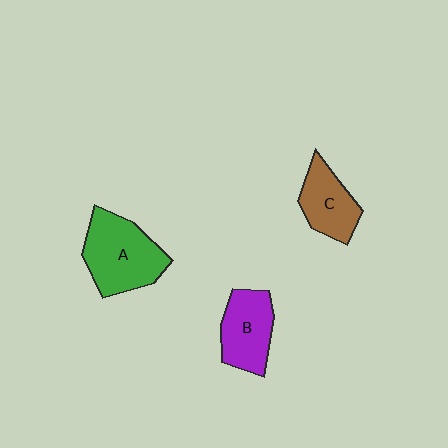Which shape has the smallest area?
Shape C (brown).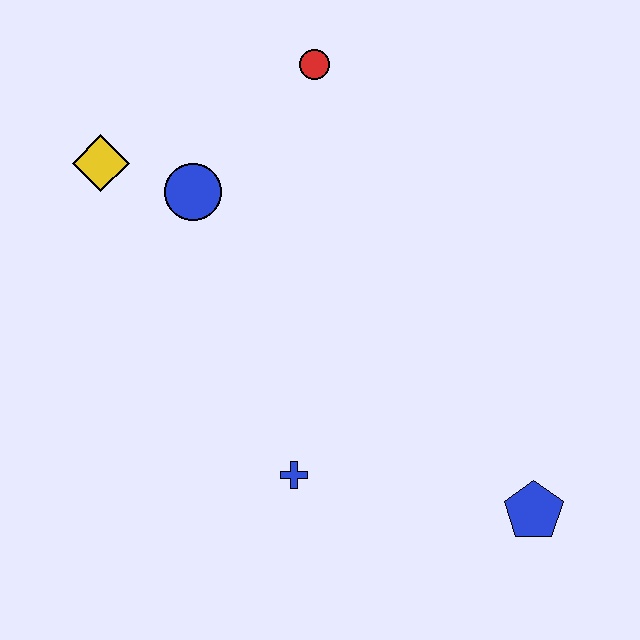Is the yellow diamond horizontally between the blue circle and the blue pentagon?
No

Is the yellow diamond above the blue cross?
Yes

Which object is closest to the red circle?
The blue circle is closest to the red circle.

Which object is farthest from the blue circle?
The blue pentagon is farthest from the blue circle.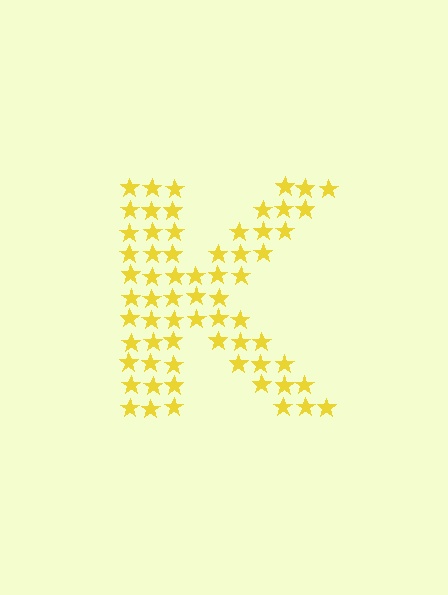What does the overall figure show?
The overall figure shows the letter K.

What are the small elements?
The small elements are stars.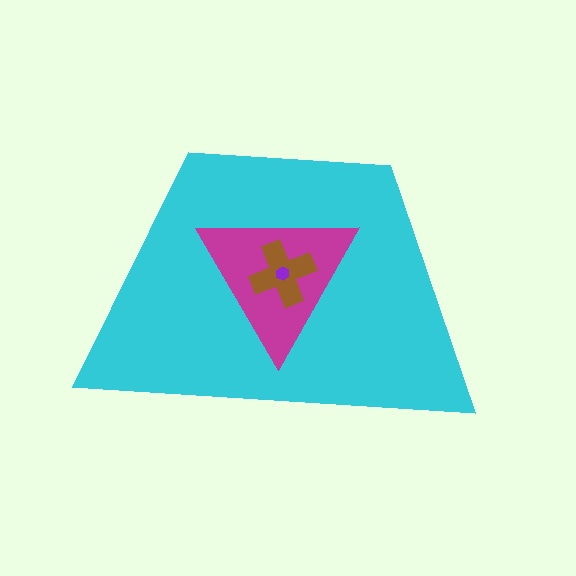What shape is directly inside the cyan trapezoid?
The magenta triangle.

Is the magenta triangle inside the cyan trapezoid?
Yes.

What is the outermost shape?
The cyan trapezoid.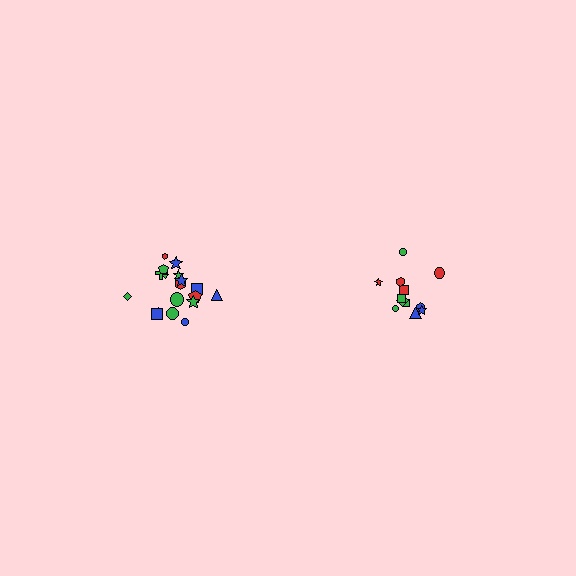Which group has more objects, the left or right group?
The left group.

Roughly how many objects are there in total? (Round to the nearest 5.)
Roughly 30 objects in total.